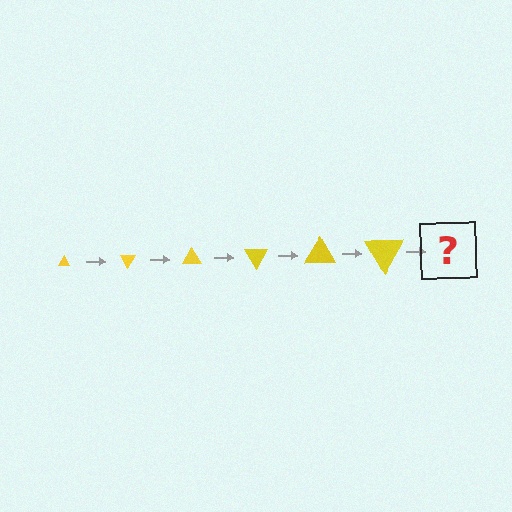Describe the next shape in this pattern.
It should be a triangle, larger than the previous one and rotated 360 degrees from the start.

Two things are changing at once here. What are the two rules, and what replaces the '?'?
The two rules are that the triangle grows larger each step and it rotates 60 degrees each step. The '?' should be a triangle, larger than the previous one and rotated 360 degrees from the start.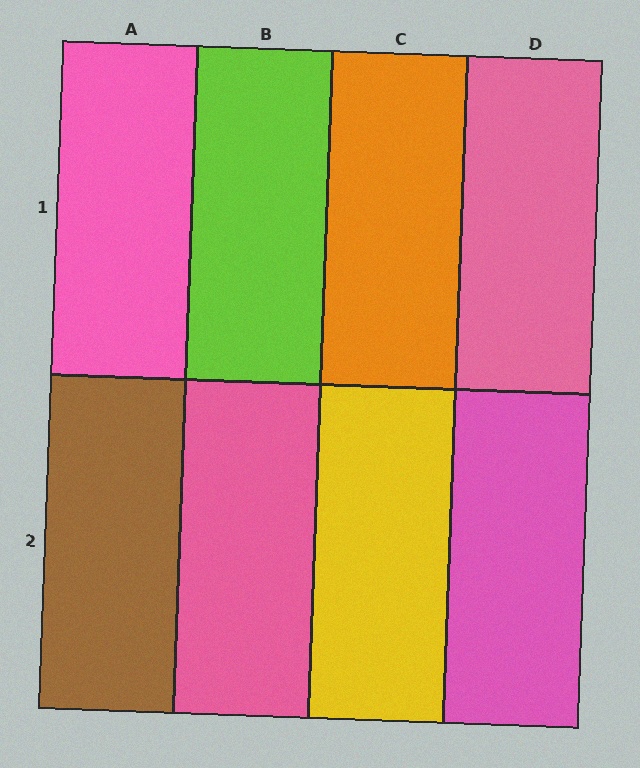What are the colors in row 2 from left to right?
Brown, pink, yellow, pink.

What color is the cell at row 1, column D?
Pink.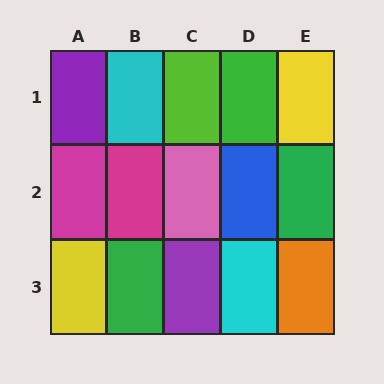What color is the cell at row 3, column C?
Purple.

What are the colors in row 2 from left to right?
Magenta, magenta, pink, blue, green.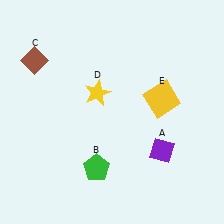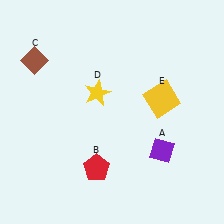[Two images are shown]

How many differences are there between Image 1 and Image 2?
There is 1 difference between the two images.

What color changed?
The pentagon (B) changed from green in Image 1 to red in Image 2.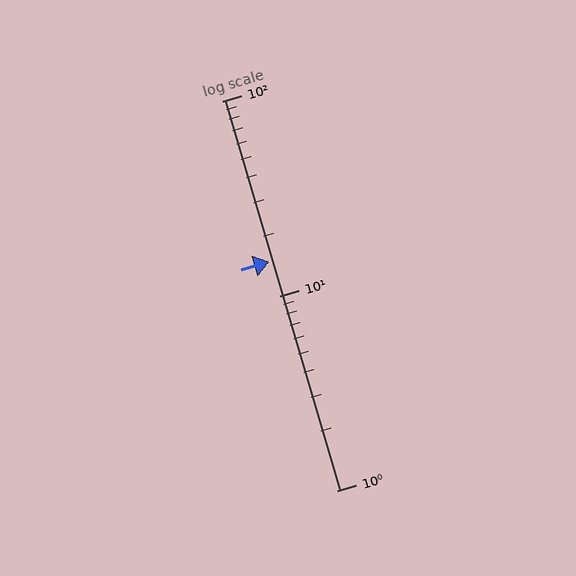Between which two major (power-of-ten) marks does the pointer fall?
The pointer is between 10 and 100.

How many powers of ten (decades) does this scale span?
The scale spans 2 decades, from 1 to 100.